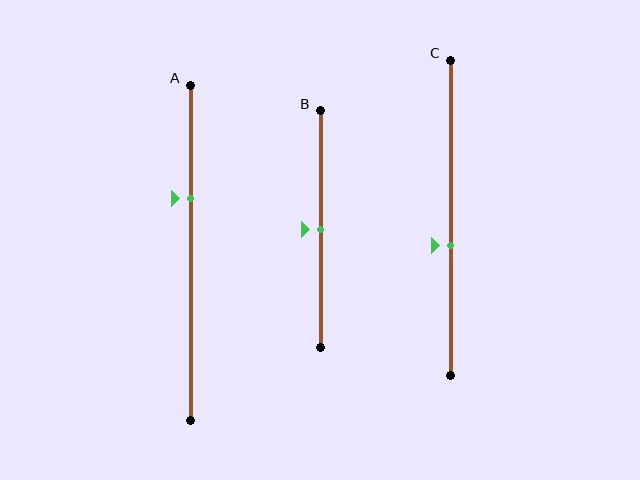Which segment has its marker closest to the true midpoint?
Segment B has its marker closest to the true midpoint.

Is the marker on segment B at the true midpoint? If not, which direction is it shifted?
Yes, the marker on segment B is at the true midpoint.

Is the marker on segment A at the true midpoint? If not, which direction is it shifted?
No, the marker on segment A is shifted upward by about 16% of the segment length.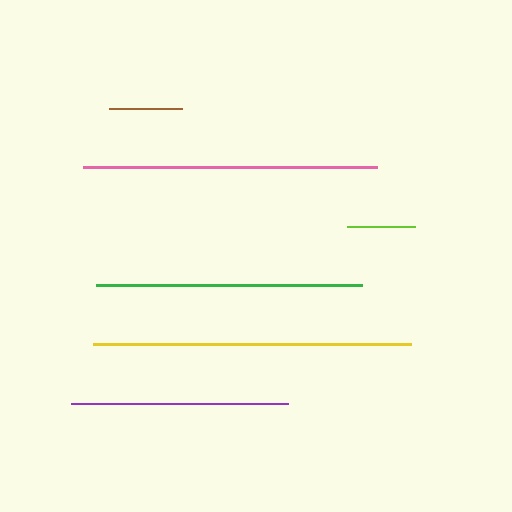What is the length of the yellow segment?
The yellow segment is approximately 318 pixels long.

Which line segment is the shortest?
The lime line is the shortest at approximately 68 pixels.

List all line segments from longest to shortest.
From longest to shortest: yellow, pink, green, purple, brown, lime.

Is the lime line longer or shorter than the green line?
The green line is longer than the lime line.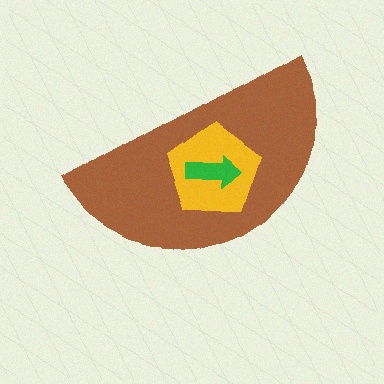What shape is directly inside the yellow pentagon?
The green arrow.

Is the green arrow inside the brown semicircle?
Yes.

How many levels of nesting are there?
3.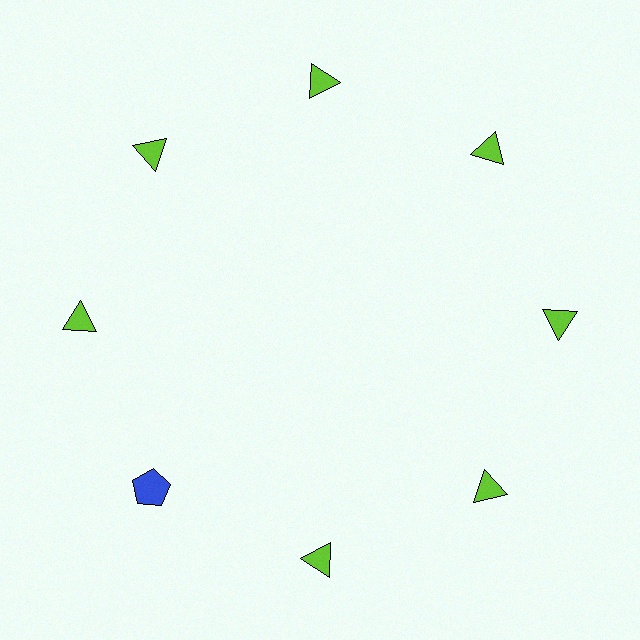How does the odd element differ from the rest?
It differs in both color (blue instead of lime) and shape (pentagon instead of triangle).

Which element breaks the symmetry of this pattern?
The blue pentagon at roughly the 8 o'clock position breaks the symmetry. All other shapes are lime triangles.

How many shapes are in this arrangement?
There are 8 shapes arranged in a ring pattern.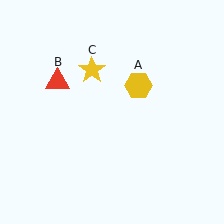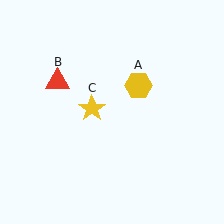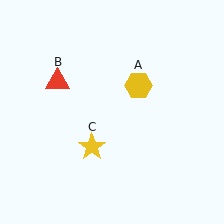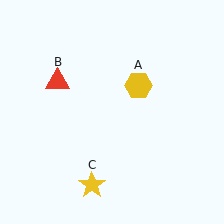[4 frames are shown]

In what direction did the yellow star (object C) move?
The yellow star (object C) moved down.